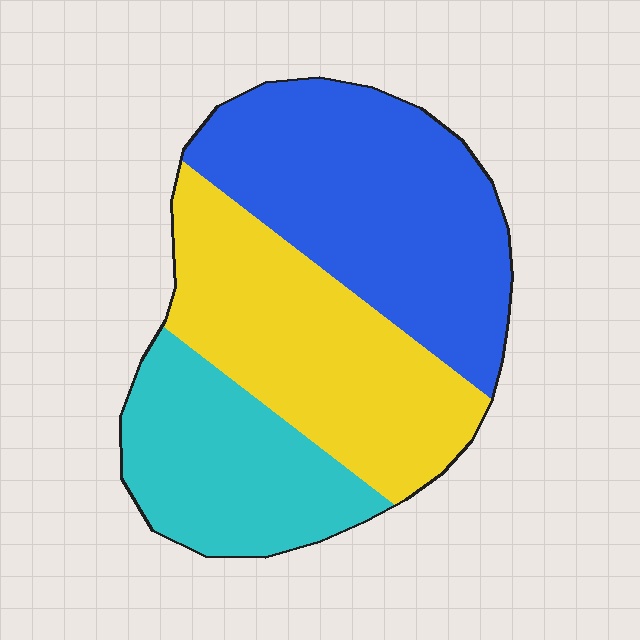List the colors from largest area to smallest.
From largest to smallest: blue, yellow, cyan.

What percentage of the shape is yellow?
Yellow covers 35% of the shape.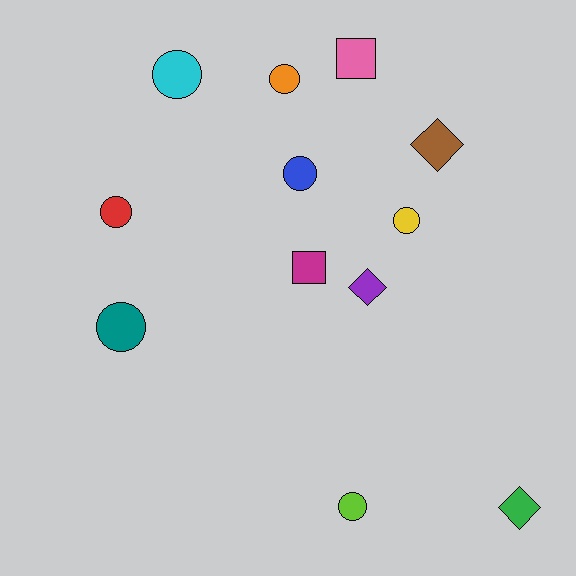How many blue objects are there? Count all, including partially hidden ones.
There is 1 blue object.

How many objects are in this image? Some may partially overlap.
There are 12 objects.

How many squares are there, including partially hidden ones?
There are 2 squares.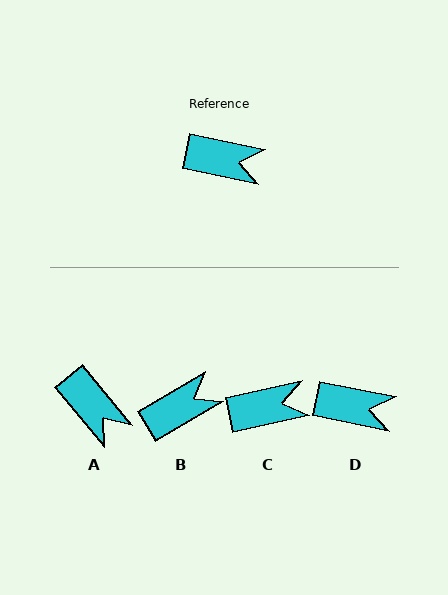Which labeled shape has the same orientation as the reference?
D.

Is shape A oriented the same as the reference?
No, it is off by about 39 degrees.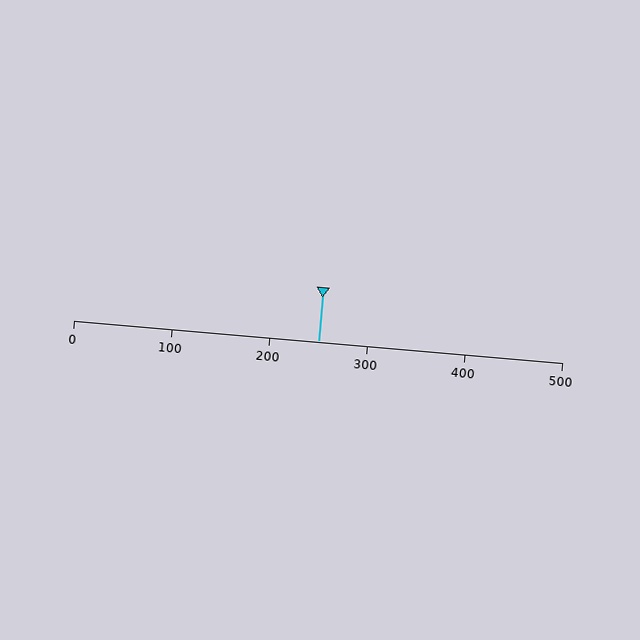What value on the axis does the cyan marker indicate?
The marker indicates approximately 250.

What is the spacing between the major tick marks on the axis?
The major ticks are spaced 100 apart.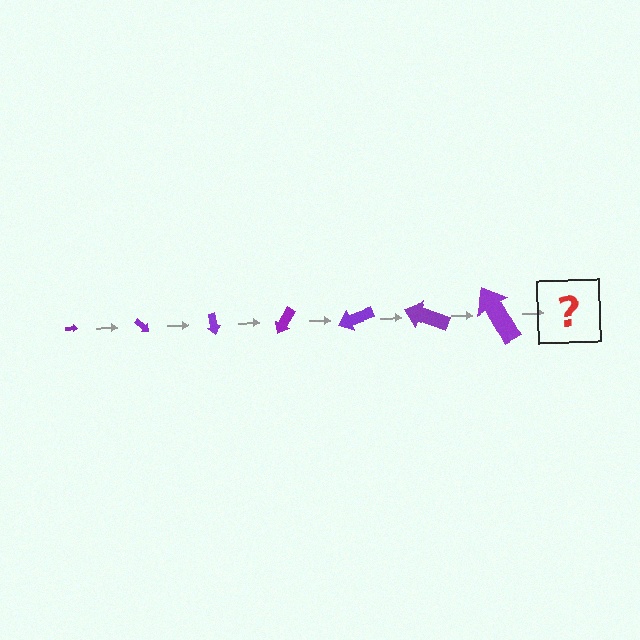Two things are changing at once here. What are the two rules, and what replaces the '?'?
The two rules are that the arrow grows larger each step and it rotates 40 degrees each step. The '?' should be an arrow, larger than the previous one and rotated 280 degrees from the start.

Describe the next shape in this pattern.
It should be an arrow, larger than the previous one and rotated 280 degrees from the start.